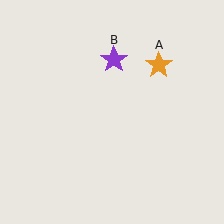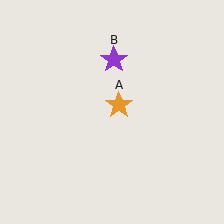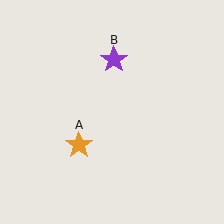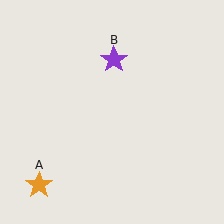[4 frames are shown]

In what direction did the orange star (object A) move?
The orange star (object A) moved down and to the left.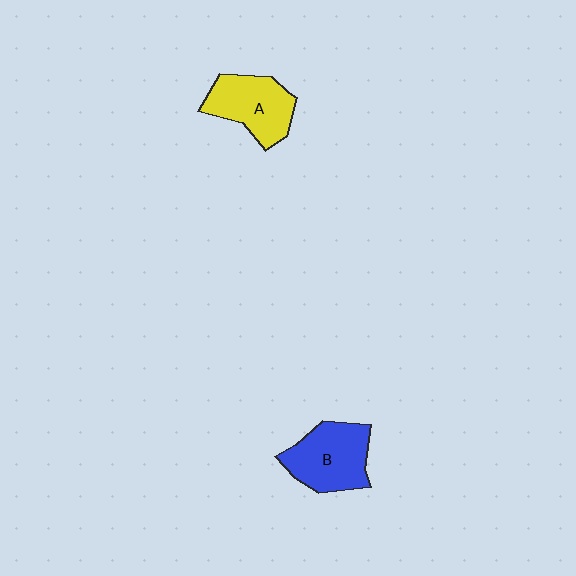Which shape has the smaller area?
Shape A (yellow).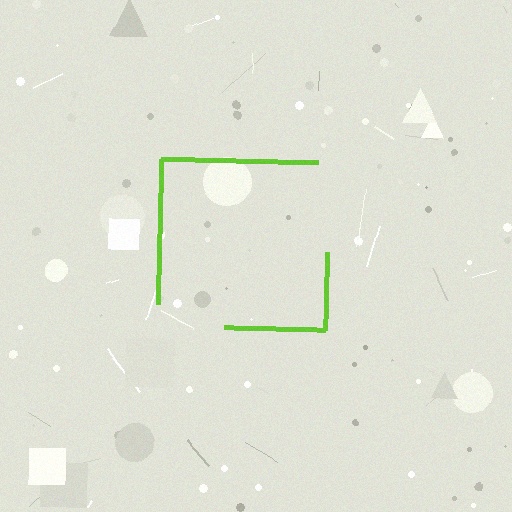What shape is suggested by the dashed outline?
The dashed outline suggests a square.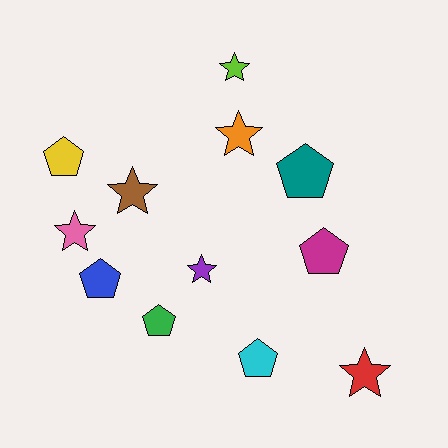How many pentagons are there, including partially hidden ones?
There are 6 pentagons.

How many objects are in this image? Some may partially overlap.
There are 12 objects.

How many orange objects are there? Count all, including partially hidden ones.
There is 1 orange object.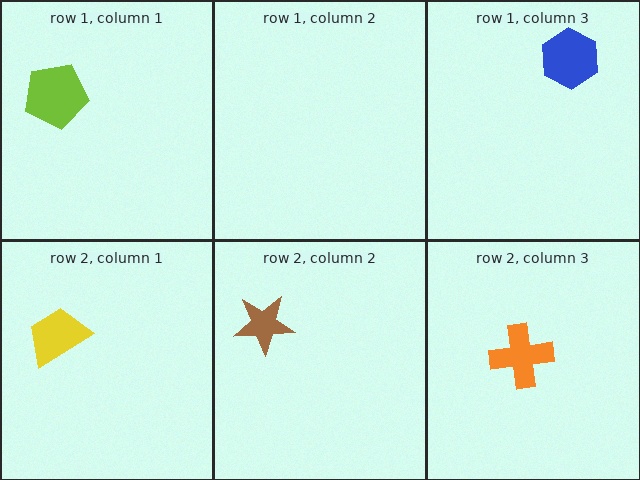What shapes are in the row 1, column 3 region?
The blue hexagon.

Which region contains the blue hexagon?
The row 1, column 3 region.